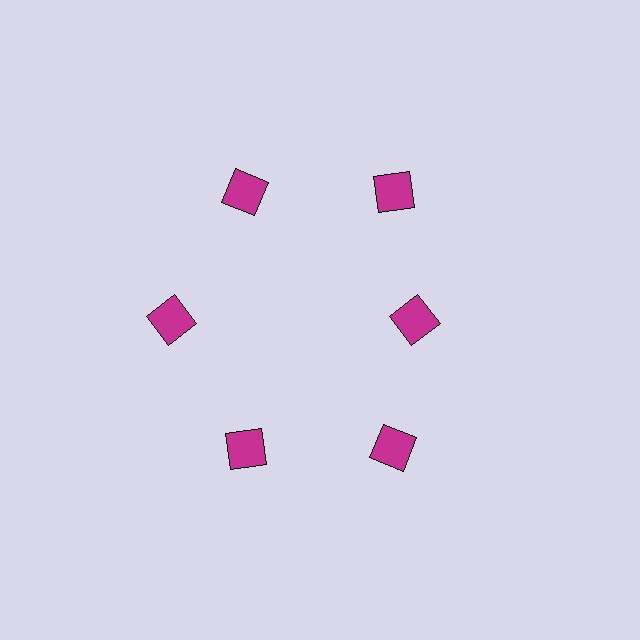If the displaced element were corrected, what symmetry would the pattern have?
It would have 6-fold rotational symmetry — the pattern would map onto itself every 60 degrees.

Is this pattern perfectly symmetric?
No. The 6 magenta squares are arranged in a ring, but one element near the 3 o'clock position is pulled inward toward the center, breaking the 6-fold rotational symmetry.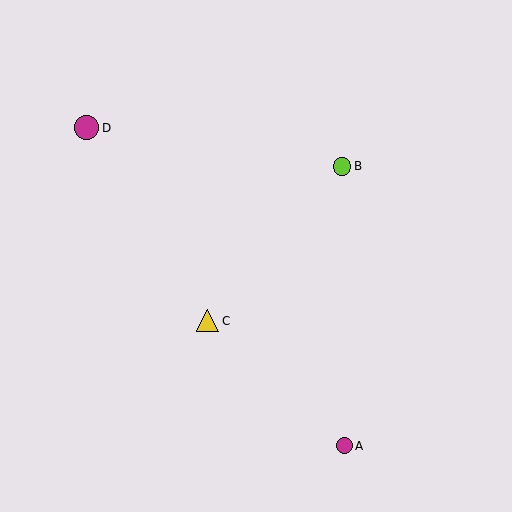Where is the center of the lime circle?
The center of the lime circle is at (342, 166).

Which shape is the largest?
The magenta circle (labeled D) is the largest.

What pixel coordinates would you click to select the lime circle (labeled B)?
Click at (342, 166) to select the lime circle B.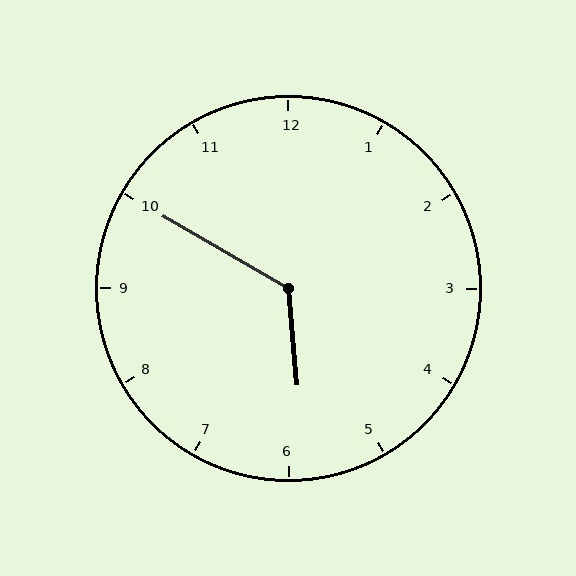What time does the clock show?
5:50.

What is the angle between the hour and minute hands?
Approximately 125 degrees.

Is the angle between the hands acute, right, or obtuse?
It is obtuse.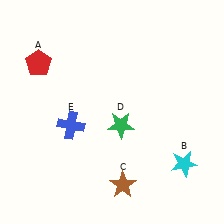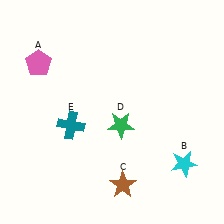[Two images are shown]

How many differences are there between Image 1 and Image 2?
There are 2 differences between the two images.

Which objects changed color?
A changed from red to pink. E changed from blue to teal.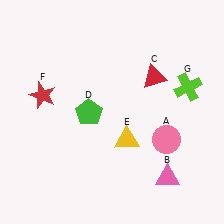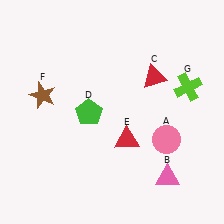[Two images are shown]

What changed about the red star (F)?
In Image 1, F is red. In Image 2, it changed to brown.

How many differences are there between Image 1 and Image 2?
There are 2 differences between the two images.